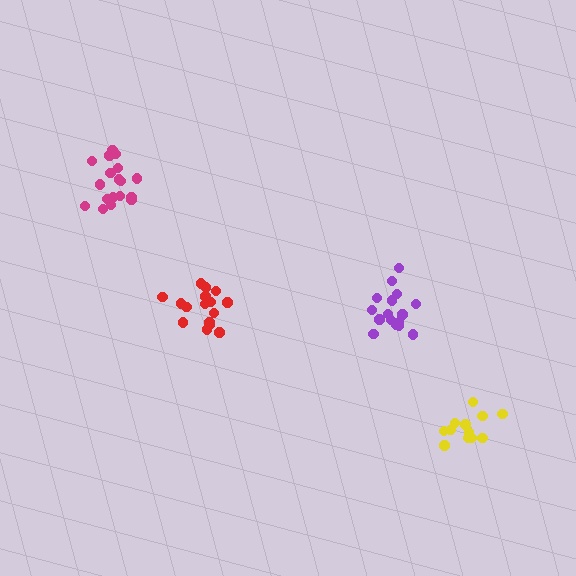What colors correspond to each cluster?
The clusters are colored: red, purple, yellow, magenta.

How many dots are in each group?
Group 1: 16 dots, Group 2: 16 dots, Group 3: 12 dots, Group 4: 18 dots (62 total).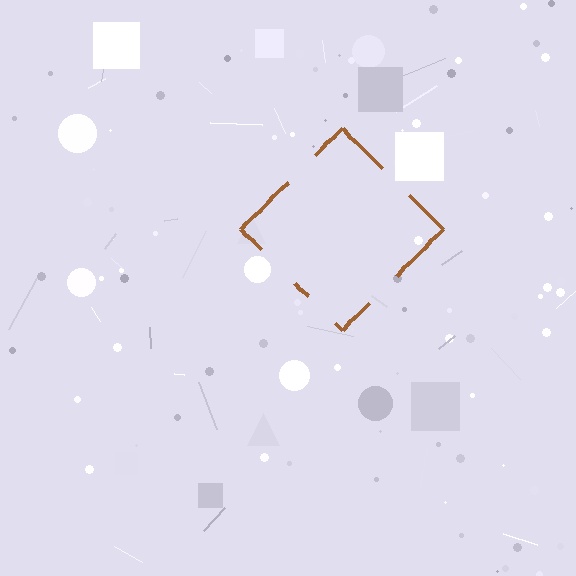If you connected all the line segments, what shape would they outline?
They would outline a diamond.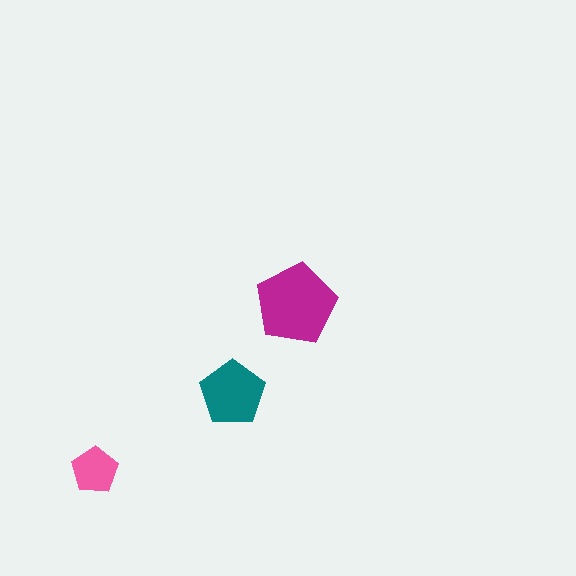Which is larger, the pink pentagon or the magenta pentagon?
The magenta one.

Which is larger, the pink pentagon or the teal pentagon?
The teal one.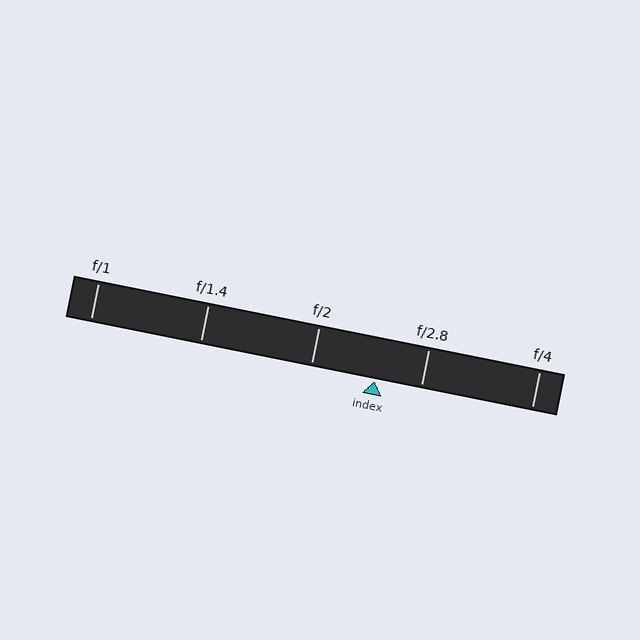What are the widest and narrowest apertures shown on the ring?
The widest aperture shown is f/1 and the narrowest is f/4.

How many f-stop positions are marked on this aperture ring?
There are 5 f-stop positions marked.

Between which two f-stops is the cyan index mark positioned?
The index mark is between f/2 and f/2.8.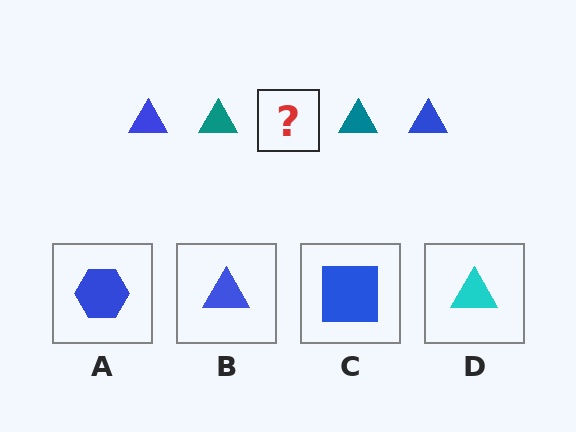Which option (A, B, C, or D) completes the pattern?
B.